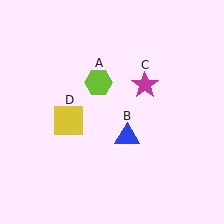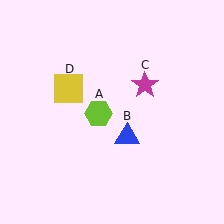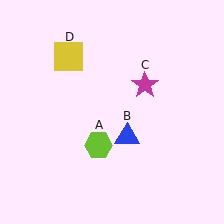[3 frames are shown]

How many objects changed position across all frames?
2 objects changed position: lime hexagon (object A), yellow square (object D).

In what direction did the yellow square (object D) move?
The yellow square (object D) moved up.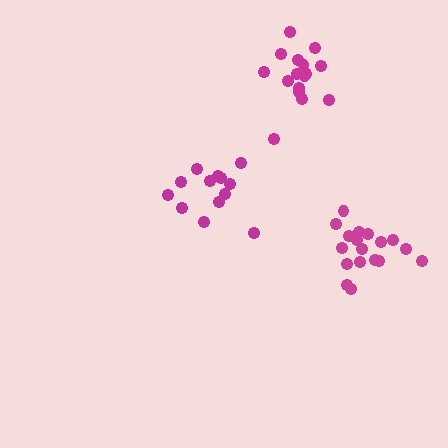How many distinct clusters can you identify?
There are 3 distinct clusters.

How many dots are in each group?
Group 1: 13 dots, Group 2: 18 dots, Group 3: 16 dots (47 total).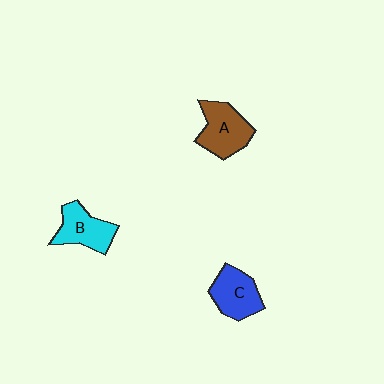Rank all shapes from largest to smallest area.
From largest to smallest: A (brown), C (blue), B (cyan).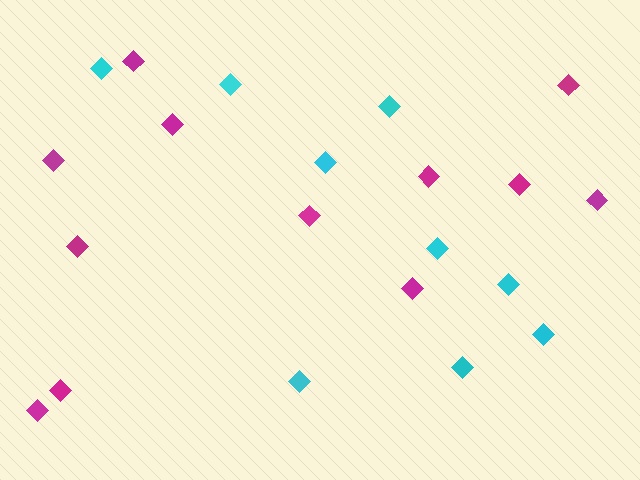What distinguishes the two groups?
There are 2 groups: one group of cyan diamonds (9) and one group of magenta diamonds (12).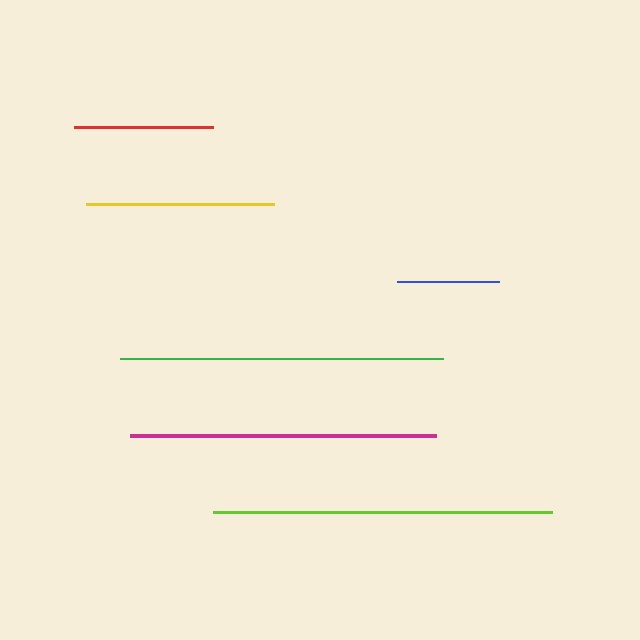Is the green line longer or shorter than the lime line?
The lime line is longer than the green line.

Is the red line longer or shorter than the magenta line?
The magenta line is longer than the red line.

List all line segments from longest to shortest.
From longest to shortest: lime, green, magenta, yellow, red, blue.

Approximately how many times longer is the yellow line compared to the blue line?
The yellow line is approximately 1.8 times the length of the blue line.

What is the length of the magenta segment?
The magenta segment is approximately 306 pixels long.